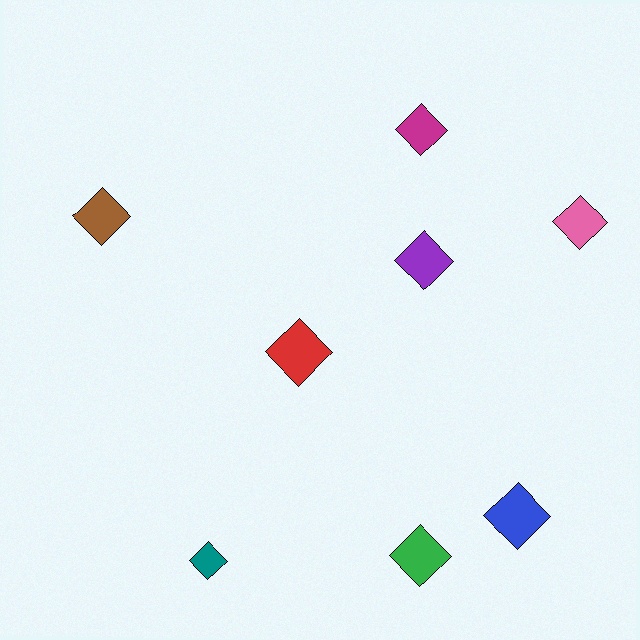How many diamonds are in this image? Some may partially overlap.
There are 8 diamonds.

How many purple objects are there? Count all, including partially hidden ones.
There is 1 purple object.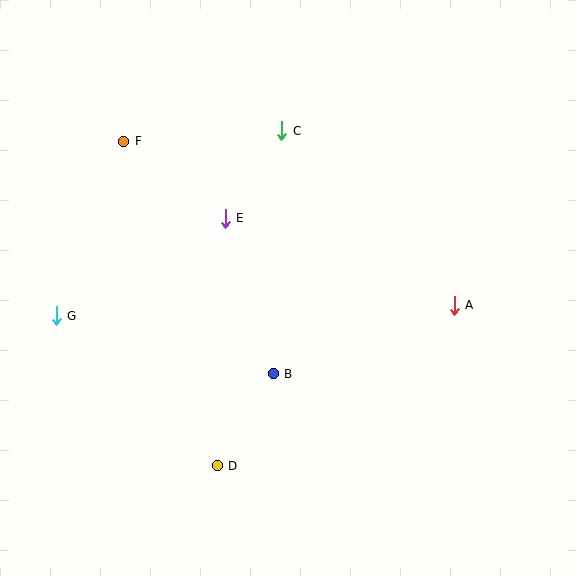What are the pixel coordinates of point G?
Point G is at (56, 316).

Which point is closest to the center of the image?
Point B at (273, 374) is closest to the center.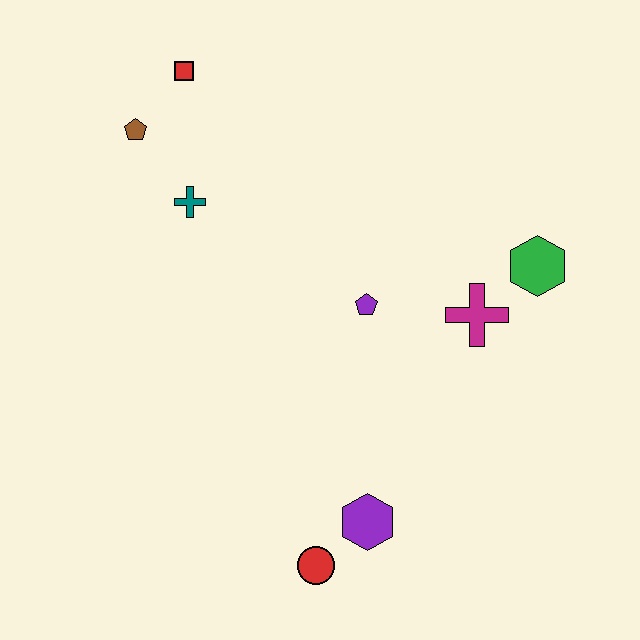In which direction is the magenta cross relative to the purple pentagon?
The magenta cross is to the right of the purple pentagon.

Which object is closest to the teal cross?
The brown pentagon is closest to the teal cross.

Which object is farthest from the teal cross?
The red circle is farthest from the teal cross.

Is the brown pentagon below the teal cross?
No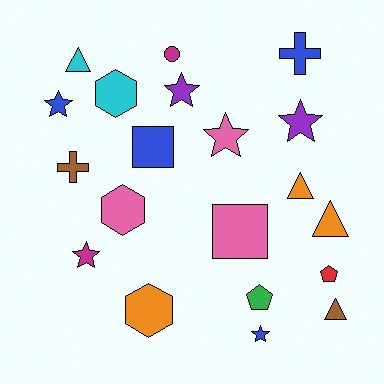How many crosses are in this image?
There are 2 crosses.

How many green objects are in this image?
There is 1 green object.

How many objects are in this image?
There are 20 objects.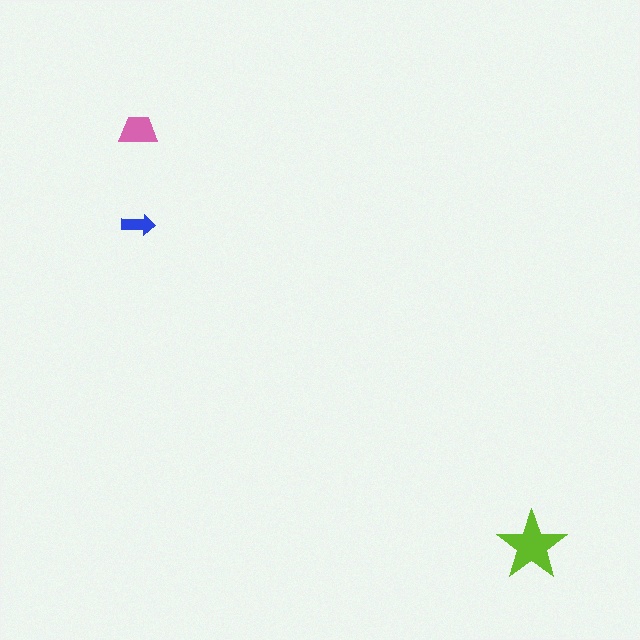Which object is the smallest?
The blue arrow.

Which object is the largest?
The lime star.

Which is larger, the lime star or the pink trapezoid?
The lime star.